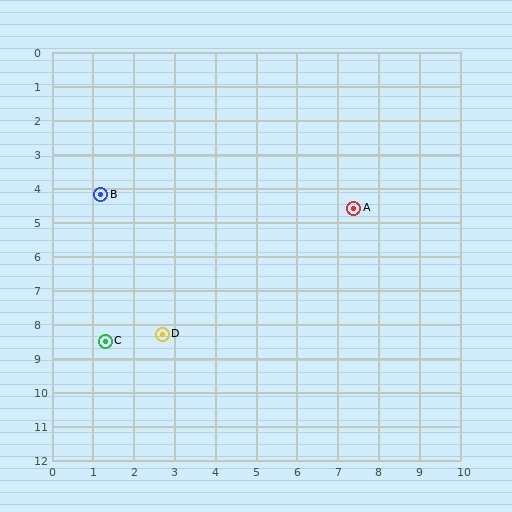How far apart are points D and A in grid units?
Points D and A are about 6.0 grid units apart.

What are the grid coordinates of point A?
Point A is at approximately (7.4, 4.6).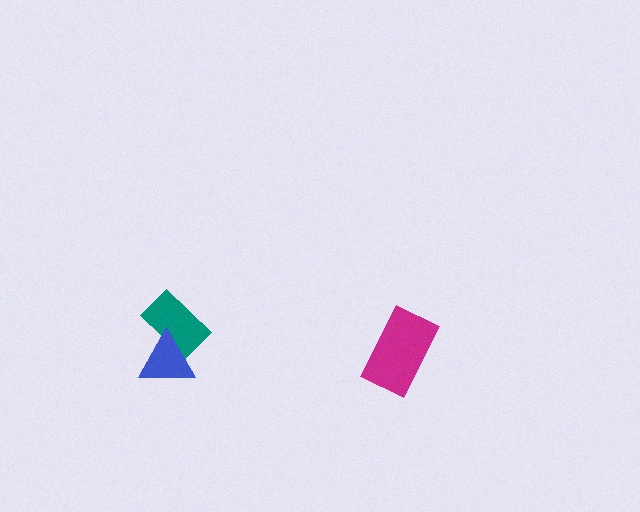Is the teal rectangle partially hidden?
Yes, it is partially covered by another shape.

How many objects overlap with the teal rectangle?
1 object overlaps with the teal rectangle.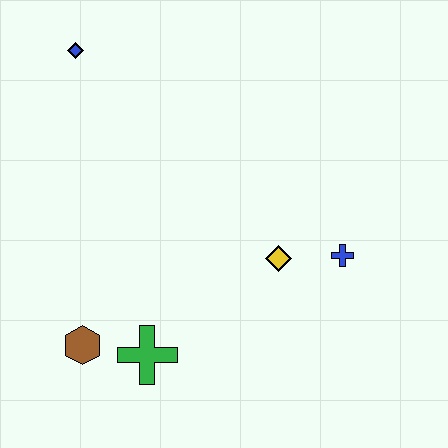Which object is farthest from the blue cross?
The blue diamond is farthest from the blue cross.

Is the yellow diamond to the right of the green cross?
Yes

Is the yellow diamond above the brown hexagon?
Yes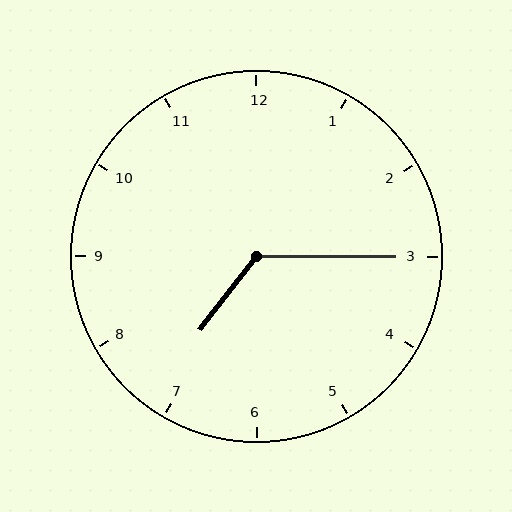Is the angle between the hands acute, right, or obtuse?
It is obtuse.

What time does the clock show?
7:15.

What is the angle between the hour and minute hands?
Approximately 128 degrees.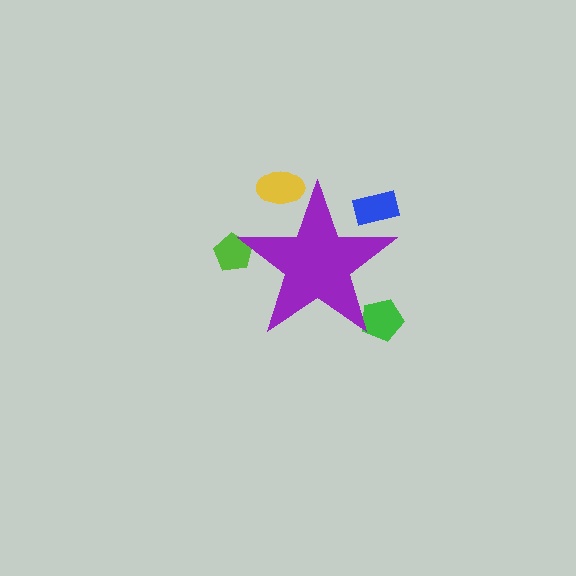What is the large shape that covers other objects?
A purple star.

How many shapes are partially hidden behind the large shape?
4 shapes are partially hidden.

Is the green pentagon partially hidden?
Yes, the green pentagon is partially hidden behind the purple star.